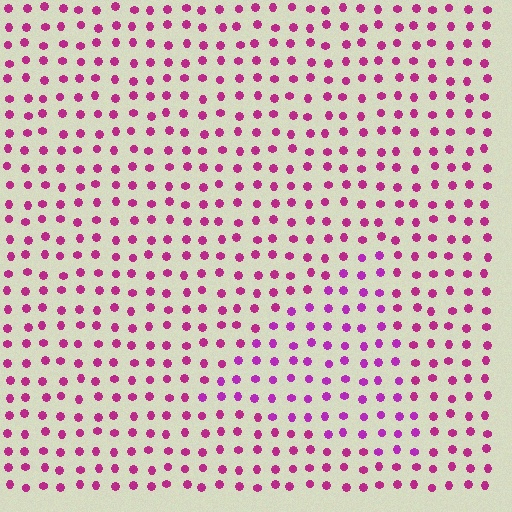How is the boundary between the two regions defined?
The boundary is defined purely by a slight shift in hue (about 22 degrees). Spacing, size, and orientation are identical on both sides.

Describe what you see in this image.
The image is filled with small magenta elements in a uniform arrangement. A triangle-shaped region is visible where the elements are tinted to a slightly different hue, forming a subtle color boundary.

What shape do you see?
I see a triangle.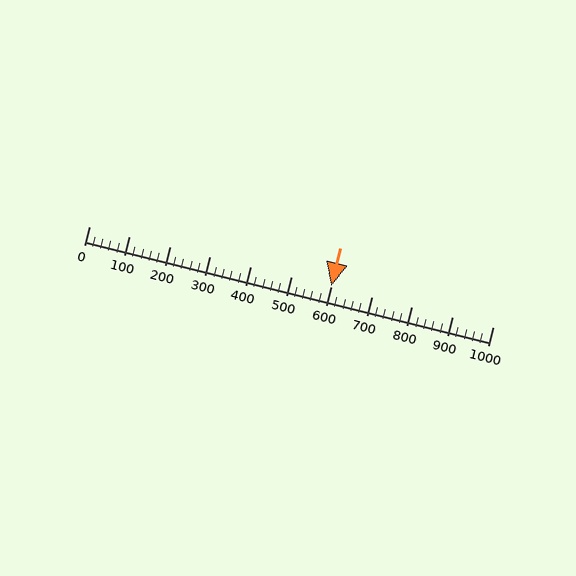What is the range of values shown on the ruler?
The ruler shows values from 0 to 1000.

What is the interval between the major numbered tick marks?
The major tick marks are spaced 100 units apart.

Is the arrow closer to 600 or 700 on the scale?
The arrow is closer to 600.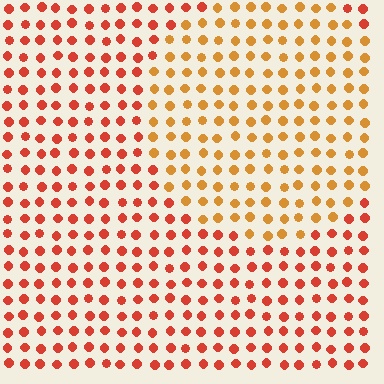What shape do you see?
I see a circle.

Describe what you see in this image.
The image is filled with small red elements in a uniform arrangement. A circle-shaped region is visible where the elements are tinted to a slightly different hue, forming a subtle color boundary.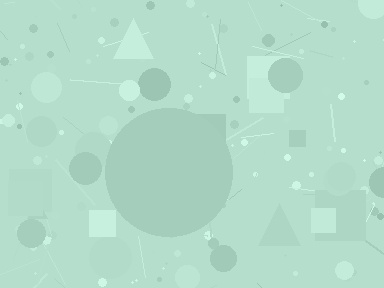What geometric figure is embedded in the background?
A circle is embedded in the background.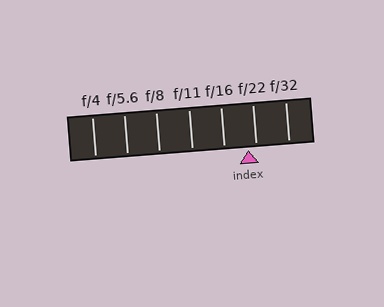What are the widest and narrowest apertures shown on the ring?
The widest aperture shown is f/4 and the narrowest is f/32.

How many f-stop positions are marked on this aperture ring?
There are 7 f-stop positions marked.